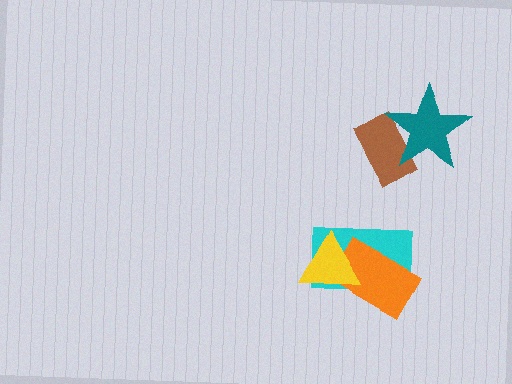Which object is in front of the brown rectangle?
The teal star is in front of the brown rectangle.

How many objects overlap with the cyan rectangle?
2 objects overlap with the cyan rectangle.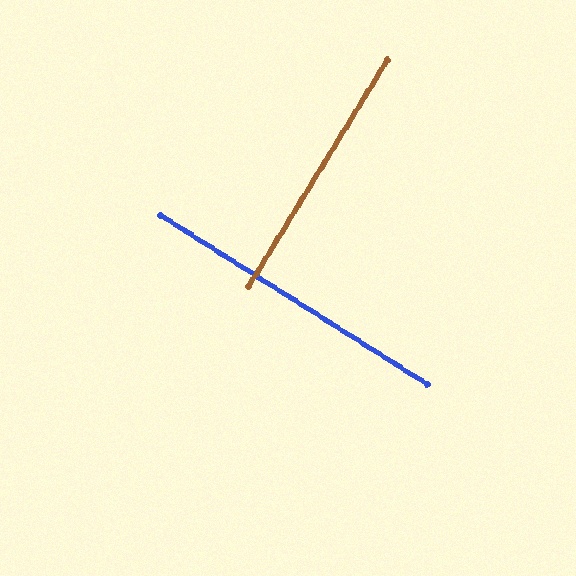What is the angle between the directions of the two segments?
Approximately 89 degrees.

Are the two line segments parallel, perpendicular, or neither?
Perpendicular — they meet at approximately 89°.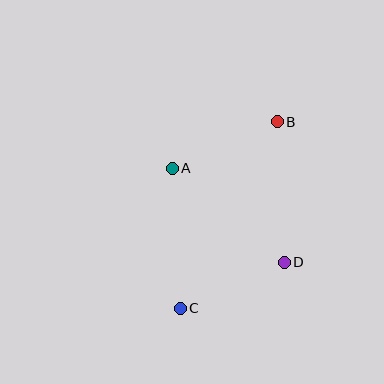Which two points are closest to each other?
Points C and D are closest to each other.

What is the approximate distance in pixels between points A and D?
The distance between A and D is approximately 146 pixels.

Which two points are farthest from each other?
Points B and C are farthest from each other.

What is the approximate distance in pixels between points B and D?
The distance between B and D is approximately 141 pixels.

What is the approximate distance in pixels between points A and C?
The distance between A and C is approximately 140 pixels.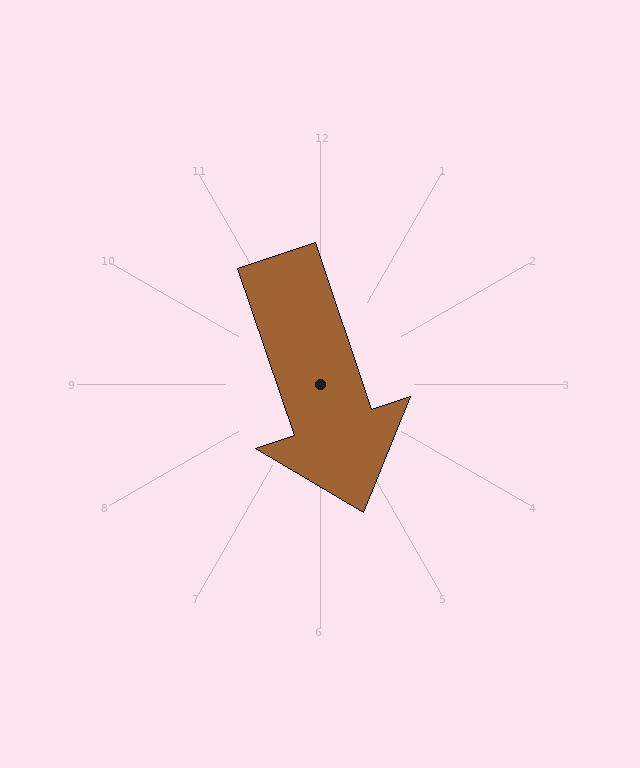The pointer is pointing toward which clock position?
Roughly 5 o'clock.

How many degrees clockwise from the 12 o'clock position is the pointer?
Approximately 161 degrees.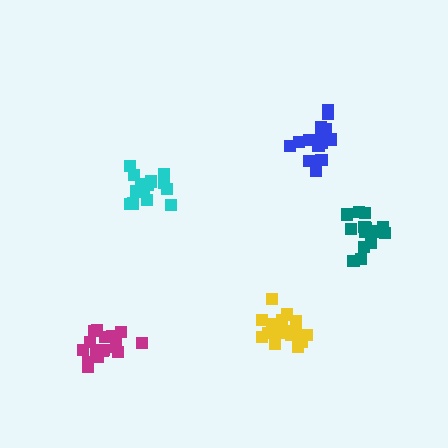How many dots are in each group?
Group 1: 18 dots, Group 2: 18 dots, Group 3: 16 dots, Group 4: 15 dots, Group 5: 16 dots (83 total).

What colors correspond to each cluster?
The clusters are colored: magenta, yellow, teal, cyan, blue.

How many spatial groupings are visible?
There are 5 spatial groupings.